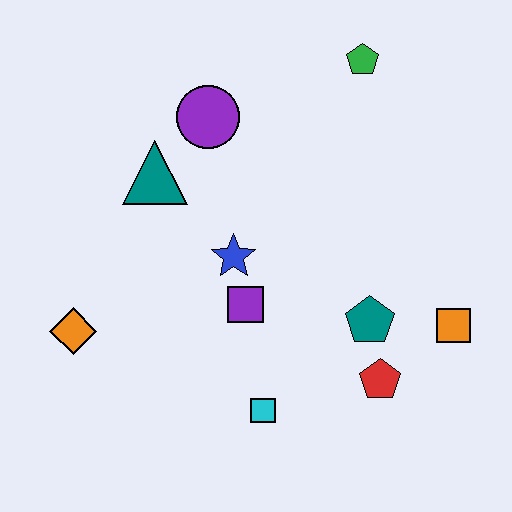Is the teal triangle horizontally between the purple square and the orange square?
No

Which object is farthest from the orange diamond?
The green pentagon is farthest from the orange diamond.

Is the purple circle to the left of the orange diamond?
No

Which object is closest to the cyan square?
The purple square is closest to the cyan square.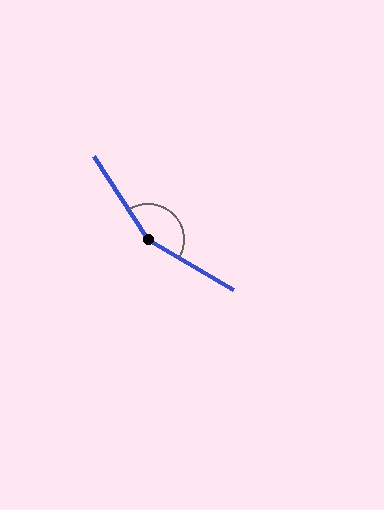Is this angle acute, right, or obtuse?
It is obtuse.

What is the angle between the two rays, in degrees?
Approximately 153 degrees.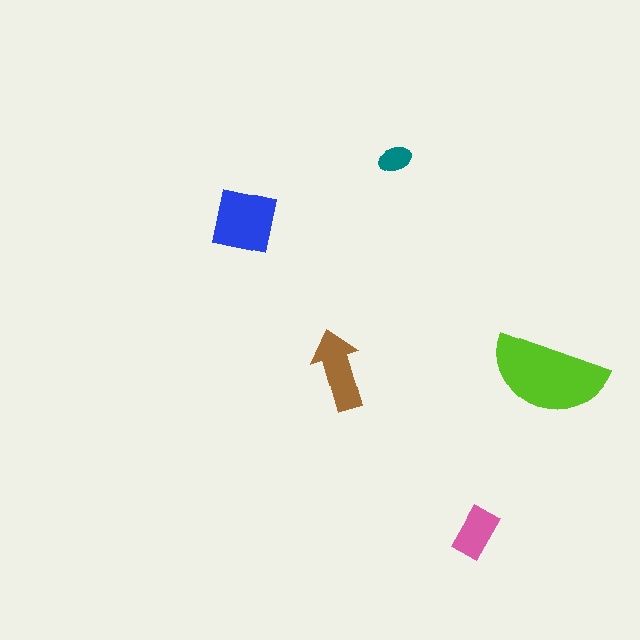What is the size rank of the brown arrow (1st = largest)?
3rd.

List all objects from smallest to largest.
The teal ellipse, the pink rectangle, the brown arrow, the blue square, the lime semicircle.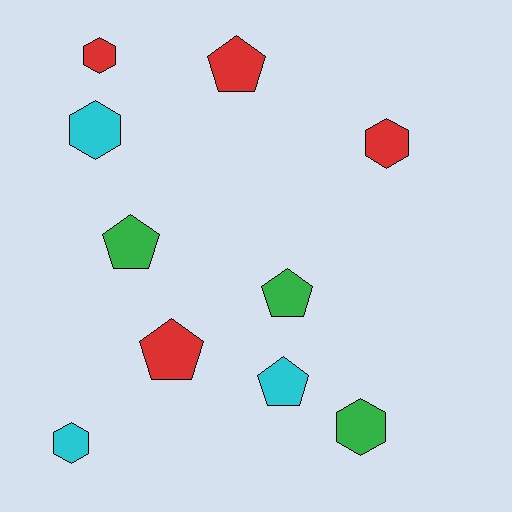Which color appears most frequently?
Red, with 4 objects.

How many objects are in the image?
There are 10 objects.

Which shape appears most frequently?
Pentagon, with 5 objects.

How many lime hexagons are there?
There are no lime hexagons.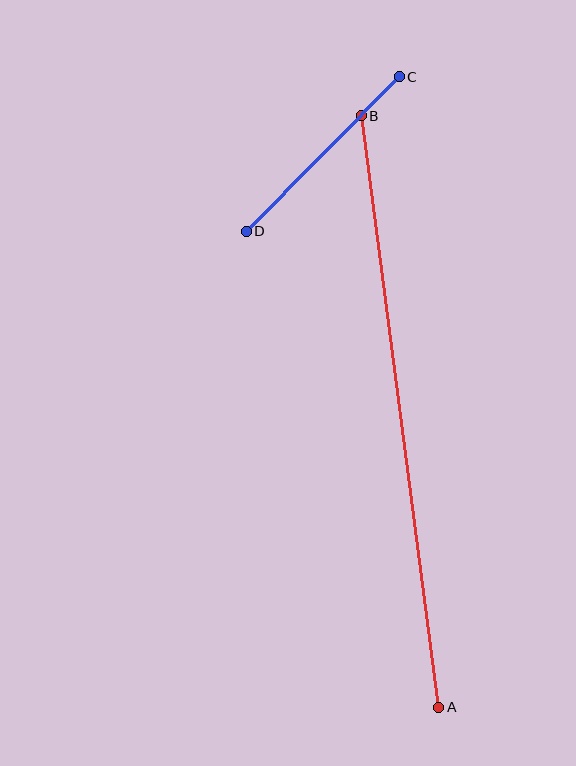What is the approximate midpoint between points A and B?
The midpoint is at approximately (400, 411) pixels.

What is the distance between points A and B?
The distance is approximately 597 pixels.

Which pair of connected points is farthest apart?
Points A and B are farthest apart.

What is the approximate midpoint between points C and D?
The midpoint is at approximately (323, 154) pixels.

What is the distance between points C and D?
The distance is approximately 217 pixels.